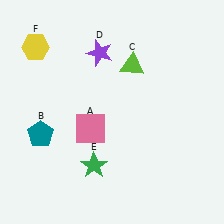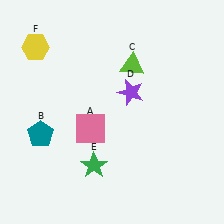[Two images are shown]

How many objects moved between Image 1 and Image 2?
1 object moved between the two images.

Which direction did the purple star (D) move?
The purple star (D) moved down.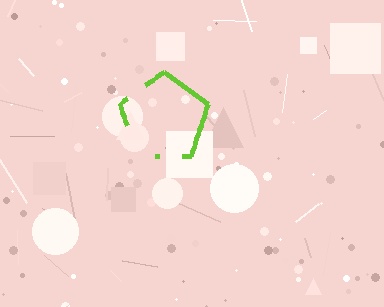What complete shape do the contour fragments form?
The contour fragments form a pentagon.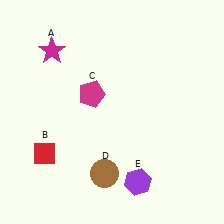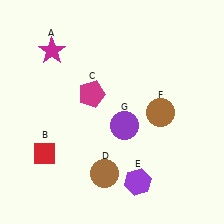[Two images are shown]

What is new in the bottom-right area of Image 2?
A purple circle (G) was added in the bottom-right area of Image 2.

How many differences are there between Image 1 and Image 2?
There are 2 differences between the two images.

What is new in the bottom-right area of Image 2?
A brown circle (F) was added in the bottom-right area of Image 2.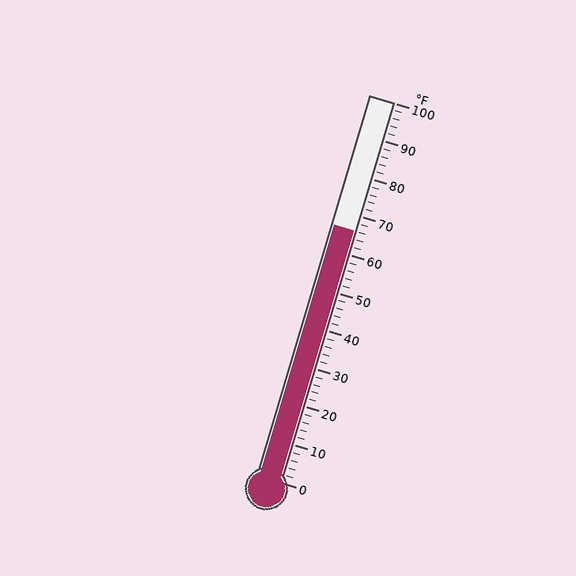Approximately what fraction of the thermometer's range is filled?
The thermometer is filled to approximately 65% of its range.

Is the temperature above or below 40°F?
The temperature is above 40°F.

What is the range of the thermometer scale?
The thermometer scale ranges from 0°F to 100°F.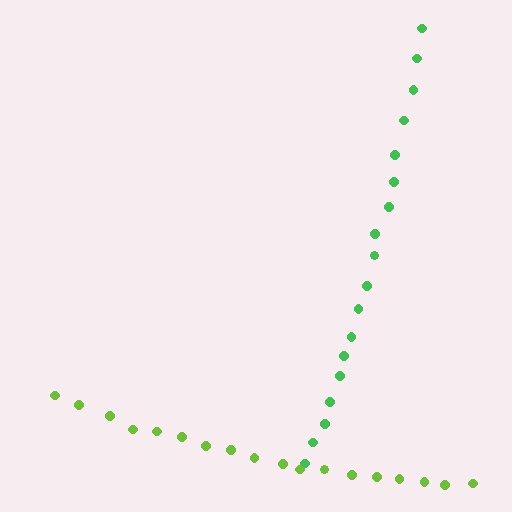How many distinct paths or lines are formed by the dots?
There are 2 distinct paths.